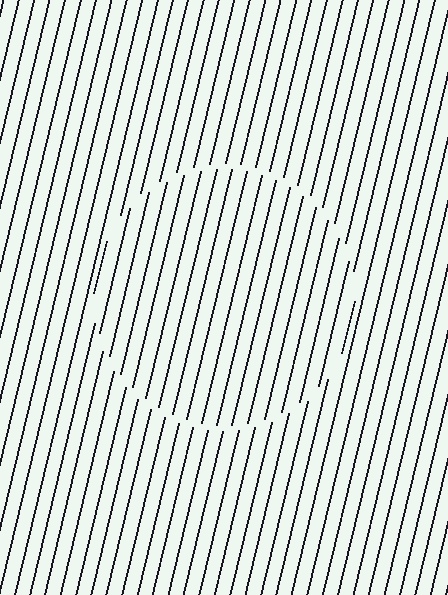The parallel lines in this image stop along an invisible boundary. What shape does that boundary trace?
An illusory circle. The interior of the shape contains the same grating, shifted by half a period — the contour is defined by the phase discontinuity where line-ends from the inner and outer gratings abut.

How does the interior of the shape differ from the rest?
The interior of the shape contains the same grating, shifted by half a period — the contour is defined by the phase discontinuity where line-ends from the inner and outer gratings abut.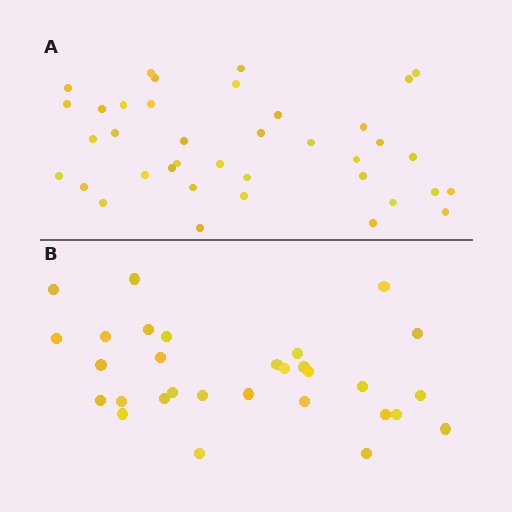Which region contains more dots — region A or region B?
Region A (the top region) has more dots.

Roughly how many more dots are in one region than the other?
Region A has roughly 8 or so more dots than region B.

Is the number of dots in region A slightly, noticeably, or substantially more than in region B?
Region A has noticeably more, but not dramatically so. The ratio is roughly 1.3 to 1.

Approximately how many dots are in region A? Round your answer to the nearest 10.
About 40 dots. (The exact count is 38, which rounds to 40.)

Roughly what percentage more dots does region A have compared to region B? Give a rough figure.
About 25% more.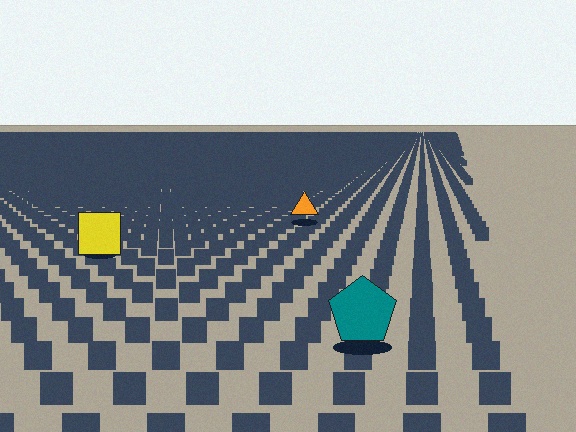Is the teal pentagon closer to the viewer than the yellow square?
Yes. The teal pentagon is closer — you can tell from the texture gradient: the ground texture is coarser near it.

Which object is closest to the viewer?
The teal pentagon is closest. The texture marks near it are larger and more spread out.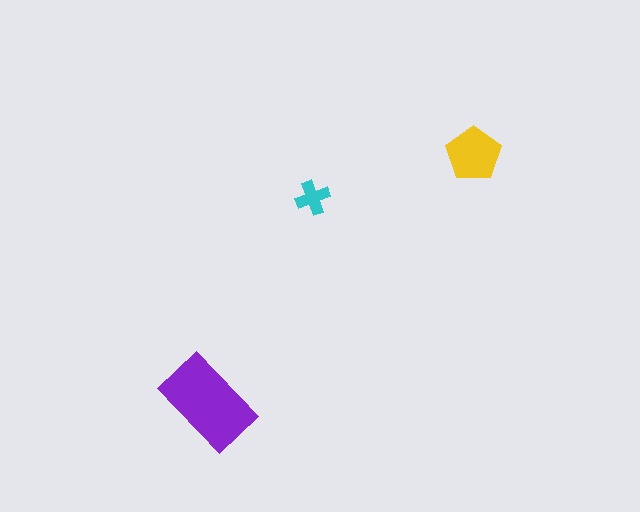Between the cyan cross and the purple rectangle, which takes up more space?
The purple rectangle.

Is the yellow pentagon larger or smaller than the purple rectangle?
Smaller.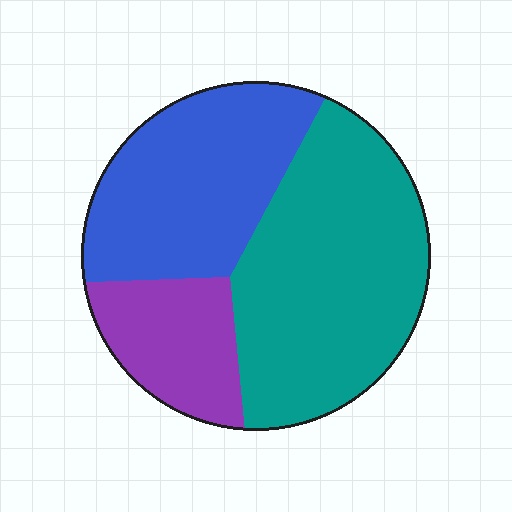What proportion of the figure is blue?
Blue takes up about one third (1/3) of the figure.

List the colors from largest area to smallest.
From largest to smallest: teal, blue, purple.